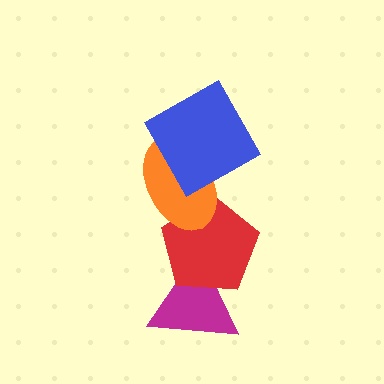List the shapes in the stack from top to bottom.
From top to bottom: the blue square, the orange ellipse, the red pentagon, the magenta triangle.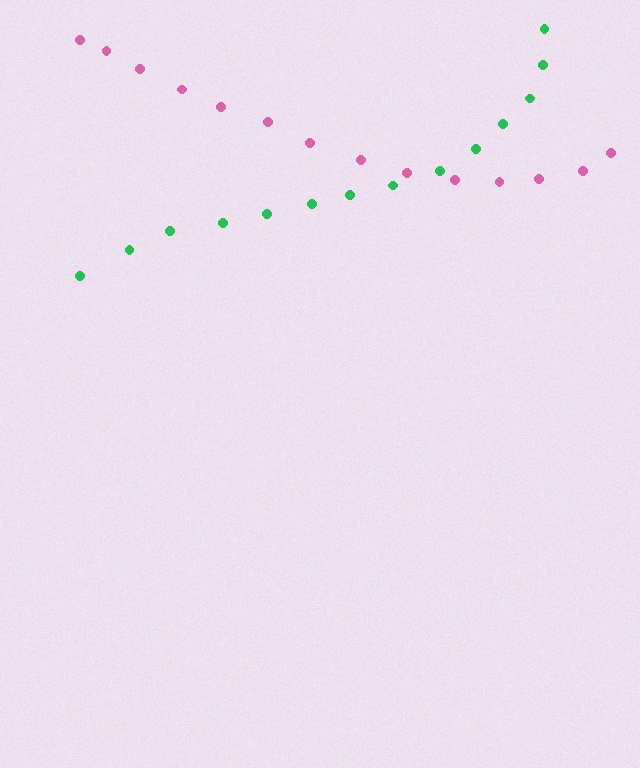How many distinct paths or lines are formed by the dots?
There are 2 distinct paths.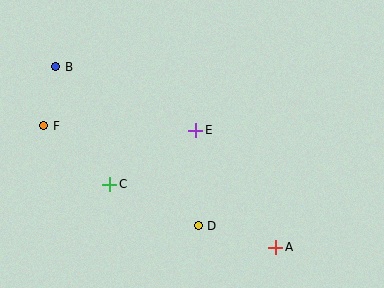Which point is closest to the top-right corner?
Point E is closest to the top-right corner.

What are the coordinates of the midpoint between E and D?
The midpoint between E and D is at (197, 178).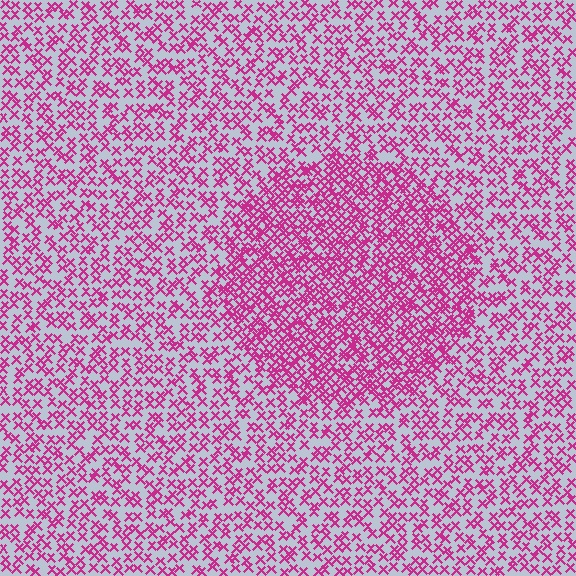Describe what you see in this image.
The image contains small magenta elements arranged at two different densities. A circle-shaped region is visible where the elements are more densely packed than the surrounding area.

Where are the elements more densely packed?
The elements are more densely packed inside the circle boundary.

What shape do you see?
I see a circle.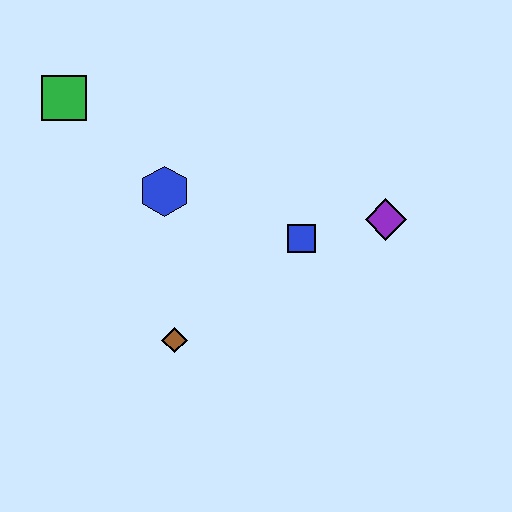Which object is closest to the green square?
The blue hexagon is closest to the green square.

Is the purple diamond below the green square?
Yes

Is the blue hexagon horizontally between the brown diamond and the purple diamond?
No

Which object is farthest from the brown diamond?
The green square is farthest from the brown diamond.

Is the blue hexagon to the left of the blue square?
Yes